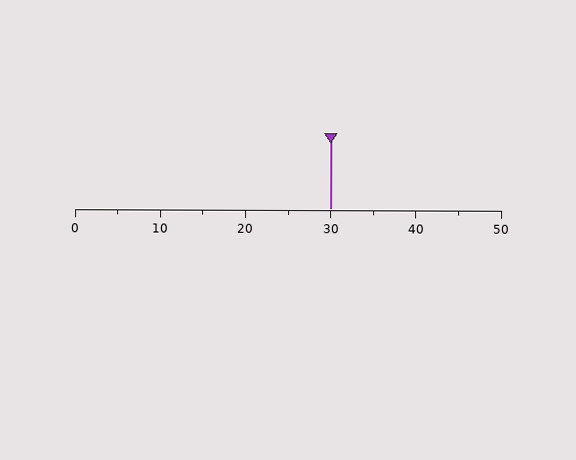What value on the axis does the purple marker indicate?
The marker indicates approximately 30.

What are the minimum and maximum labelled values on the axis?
The axis runs from 0 to 50.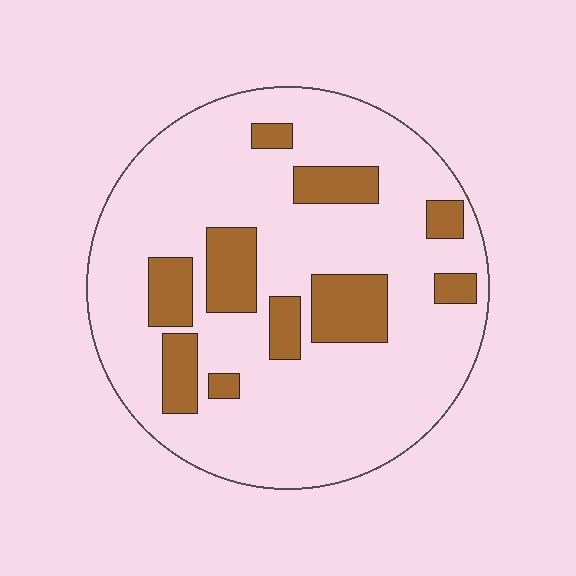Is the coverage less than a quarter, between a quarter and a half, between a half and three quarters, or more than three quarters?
Less than a quarter.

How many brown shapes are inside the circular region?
10.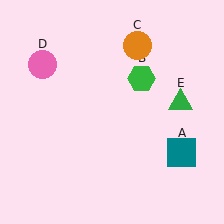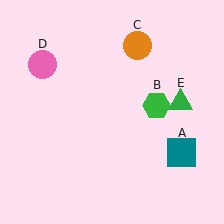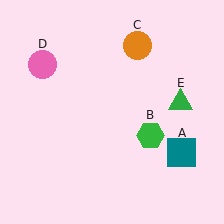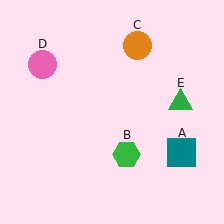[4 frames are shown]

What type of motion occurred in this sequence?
The green hexagon (object B) rotated clockwise around the center of the scene.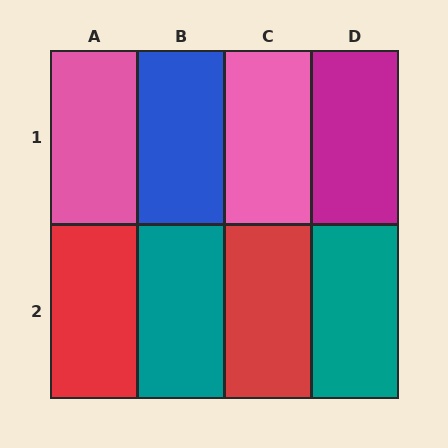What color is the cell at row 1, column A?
Pink.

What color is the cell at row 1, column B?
Blue.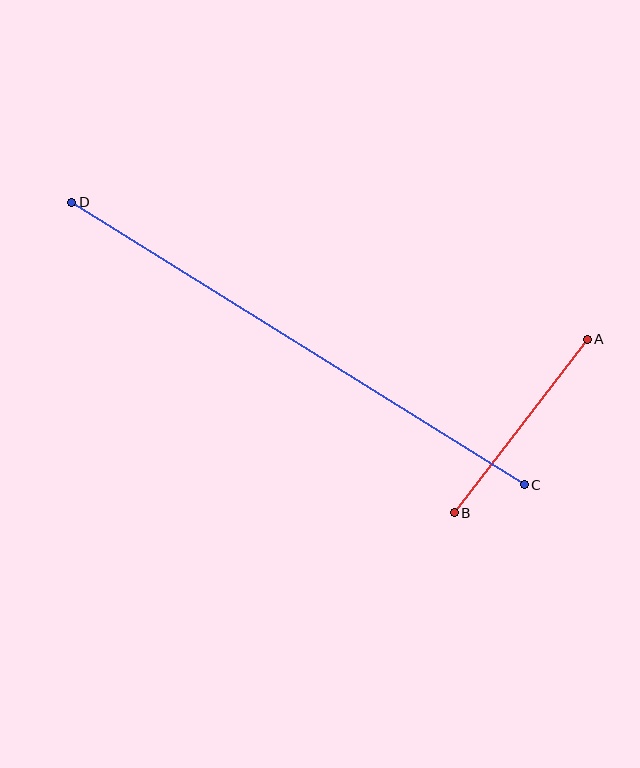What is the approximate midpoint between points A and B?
The midpoint is at approximately (521, 426) pixels.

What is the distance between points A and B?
The distance is approximately 219 pixels.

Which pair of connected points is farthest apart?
Points C and D are farthest apart.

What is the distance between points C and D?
The distance is approximately 534 pixels.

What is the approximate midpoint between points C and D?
The midpoint is at approximately (298, 343) pixels.